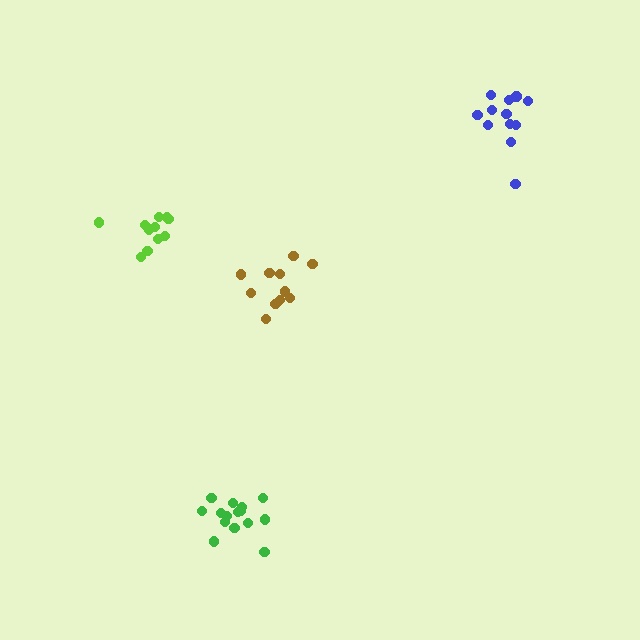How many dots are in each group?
Group 1: 15 dots, Group 2: 11 dots, Group 3: 12 dots, Group 4: 11 dots (49 total).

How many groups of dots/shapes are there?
There are 4 groups.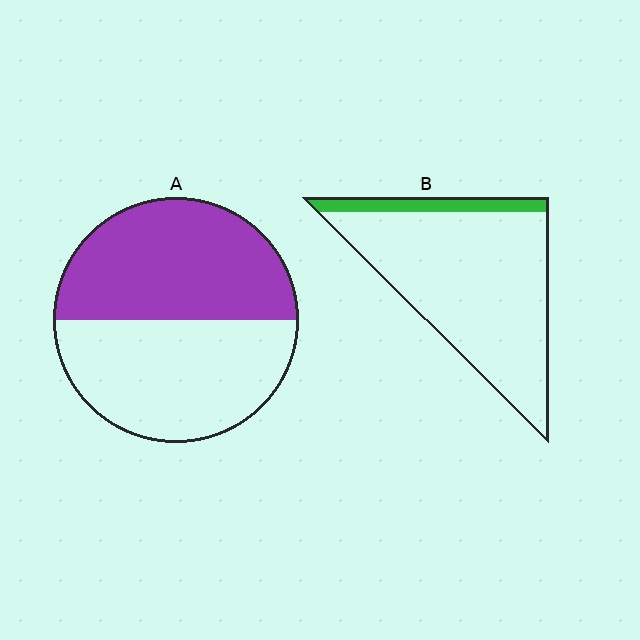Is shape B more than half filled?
No.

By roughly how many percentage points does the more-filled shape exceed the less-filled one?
By roughly 40 percentage points (A over B).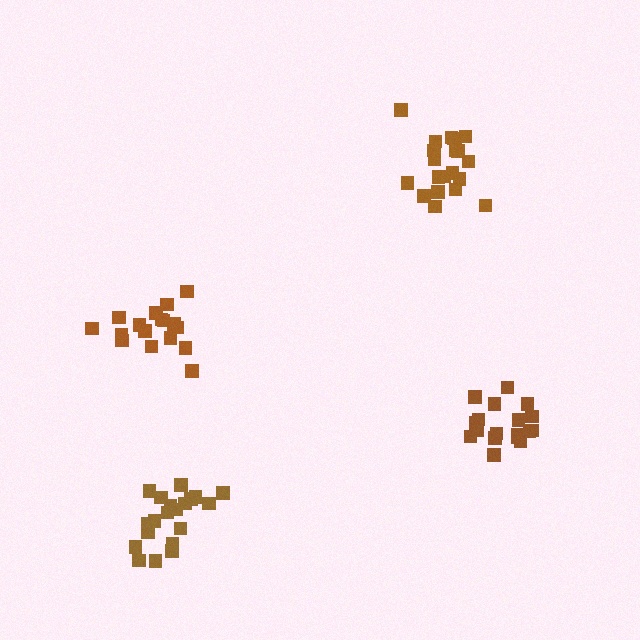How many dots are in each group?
Group 1: 17 dots, Group 2: 20 dots, Group 3: 18 dots, Group 4: 20 dots (75 total).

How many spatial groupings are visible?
There are 4 spatial groupings.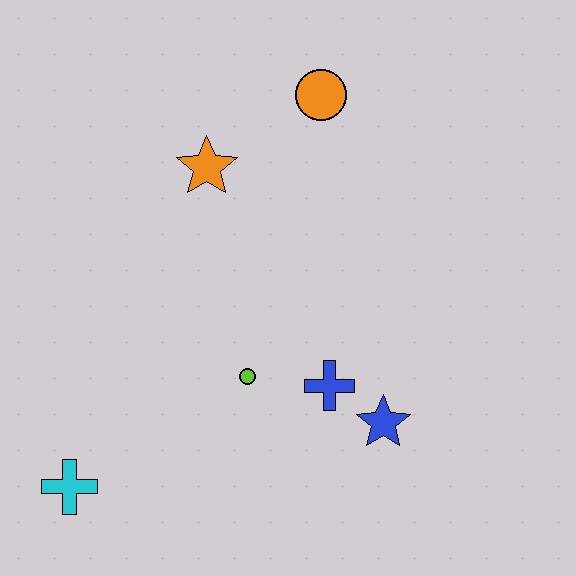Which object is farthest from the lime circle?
The orange circle is farthest from the lime circle.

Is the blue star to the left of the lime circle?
No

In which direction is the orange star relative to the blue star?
The orange star is above the blue star.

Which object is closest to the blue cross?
The blue star is closest to the blue cross.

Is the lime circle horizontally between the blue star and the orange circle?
No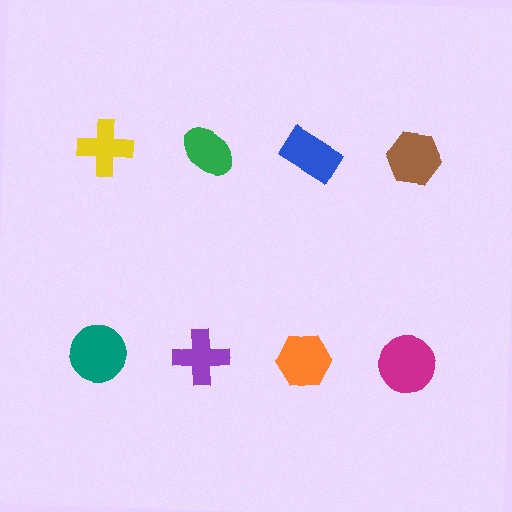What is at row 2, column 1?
A teal circle.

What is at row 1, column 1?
A yellow cross.